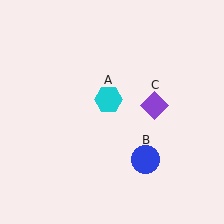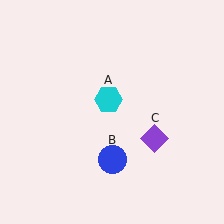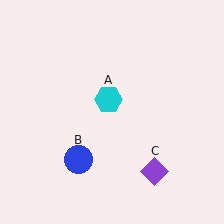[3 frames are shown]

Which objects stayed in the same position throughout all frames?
Cyan hexagon (object A) remained stationary.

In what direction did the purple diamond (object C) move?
The purple diamond (object C) moved down.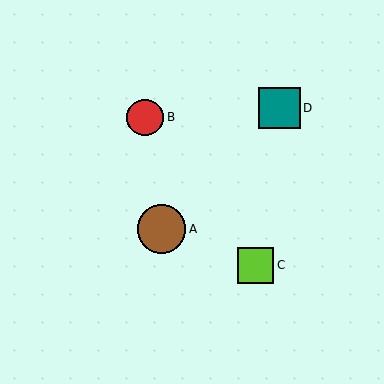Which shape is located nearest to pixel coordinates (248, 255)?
The lime square (labeled C) at (256, 265) is nearest to that location.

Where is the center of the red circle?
The center of the red circle is at (145, 117).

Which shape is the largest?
The brown circle (labeled A) is the largest.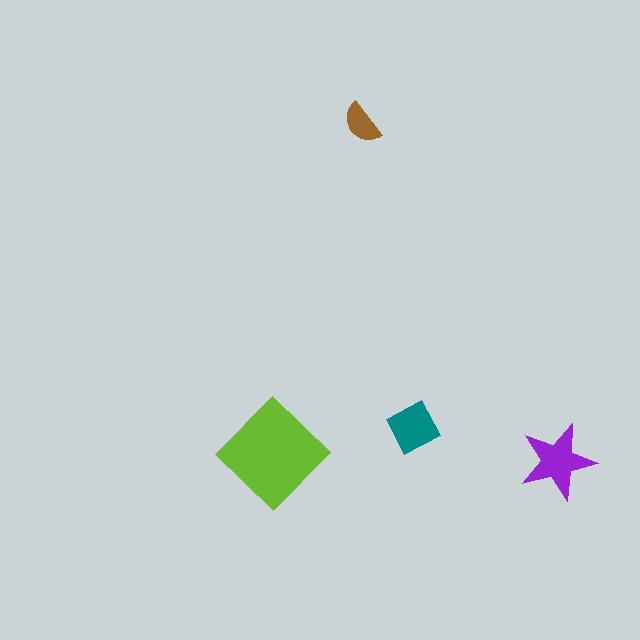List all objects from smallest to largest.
The brown semicircle, the teal square, the purple star, the lime diamond.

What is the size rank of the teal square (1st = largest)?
3rd.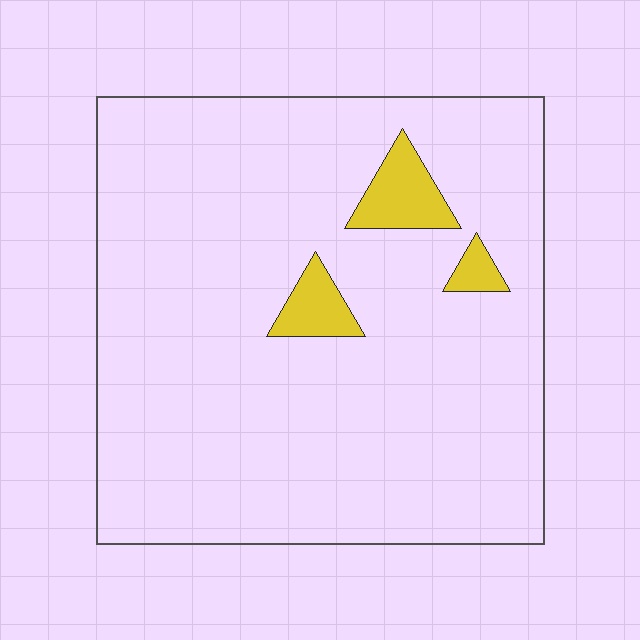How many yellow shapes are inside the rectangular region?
3.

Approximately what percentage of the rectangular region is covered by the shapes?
Approximately 5%.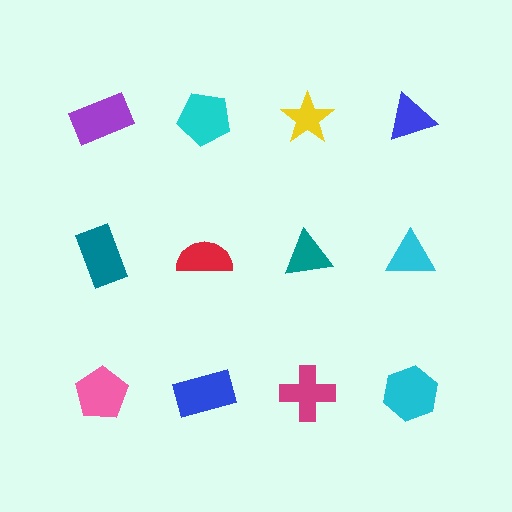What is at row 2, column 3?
A teal triangle.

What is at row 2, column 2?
A red semicircle.